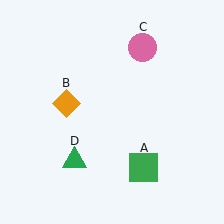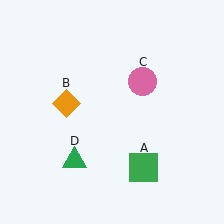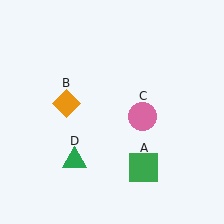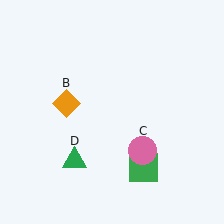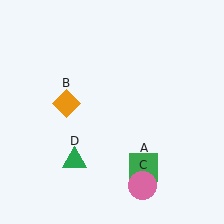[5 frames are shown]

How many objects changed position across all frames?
1 object changed position: pink circle (object C).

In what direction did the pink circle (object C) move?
The pink circle (object C) moved down.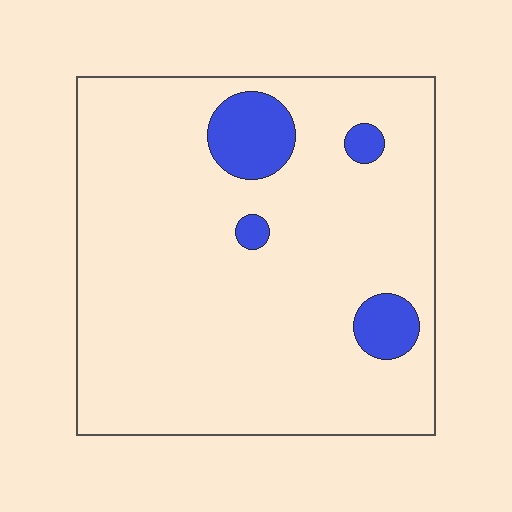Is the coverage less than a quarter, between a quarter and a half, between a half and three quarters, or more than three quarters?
Less than a quarter.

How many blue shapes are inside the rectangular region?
4.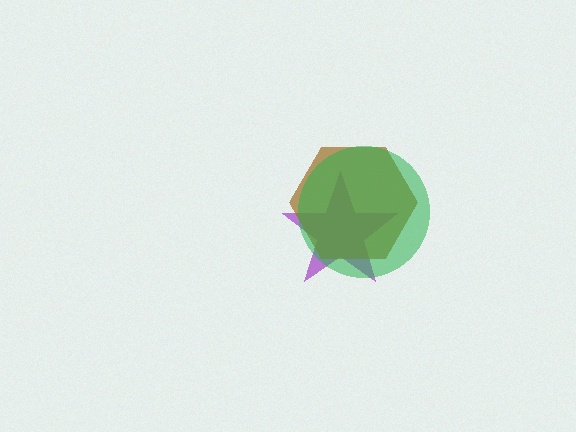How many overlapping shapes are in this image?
There are 3 overlapping shapes in the image.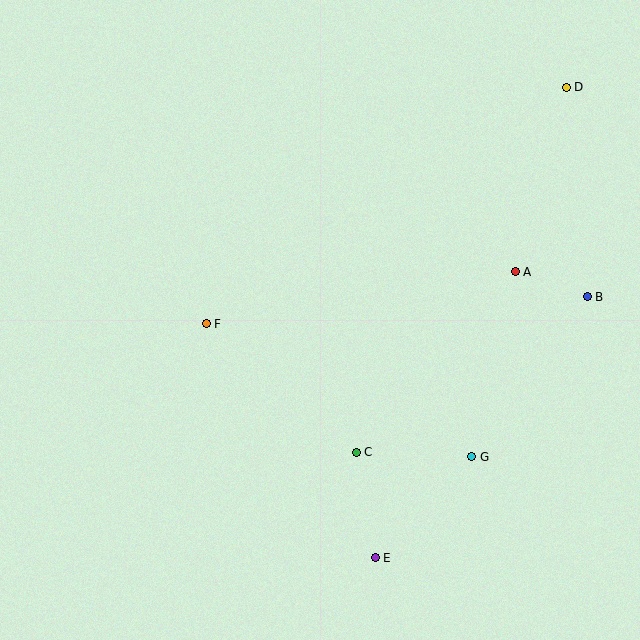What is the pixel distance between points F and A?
The distance between F and A is 313 pixels.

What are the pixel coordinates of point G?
Point G is at (472, 457).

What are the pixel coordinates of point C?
Point C is at (356, 452).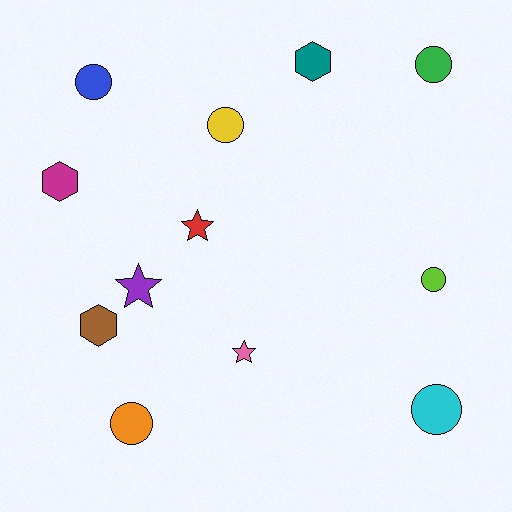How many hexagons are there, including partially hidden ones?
There are 3 hexagons.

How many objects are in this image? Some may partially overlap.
There are 12 objects.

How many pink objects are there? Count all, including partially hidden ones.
There is 1 pink object.